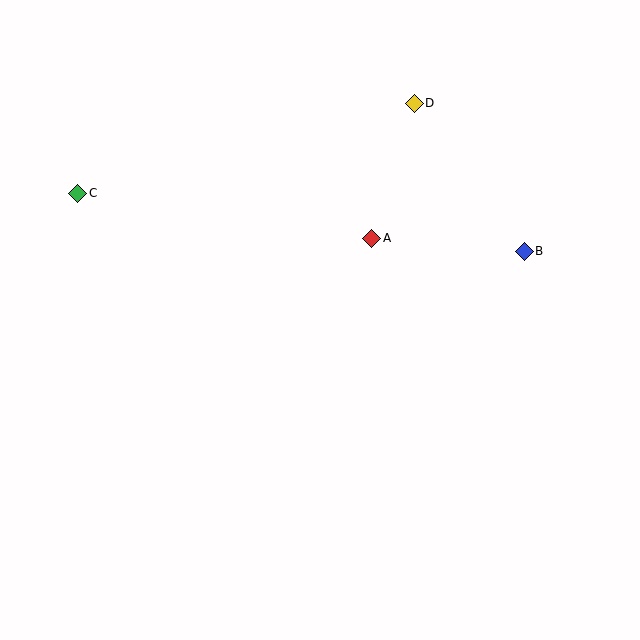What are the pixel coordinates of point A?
Point A is at (372, 238).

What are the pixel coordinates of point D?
Point D is at (414, 103).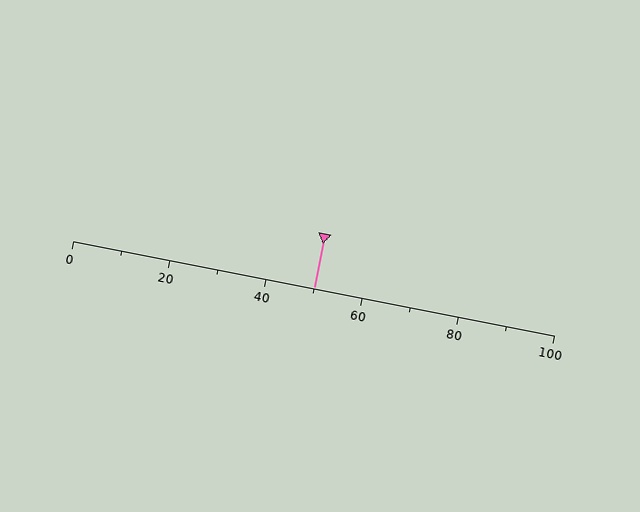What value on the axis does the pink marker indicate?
The marker indicates approximately 50.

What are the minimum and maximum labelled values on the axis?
The axis runs from 0 to 100.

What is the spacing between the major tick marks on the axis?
The major ticks are spaced 20 apart.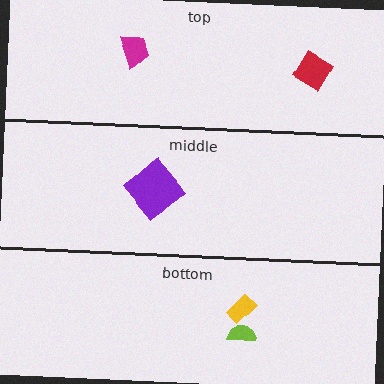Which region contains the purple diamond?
The middle region.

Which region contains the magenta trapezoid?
The top region.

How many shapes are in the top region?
2.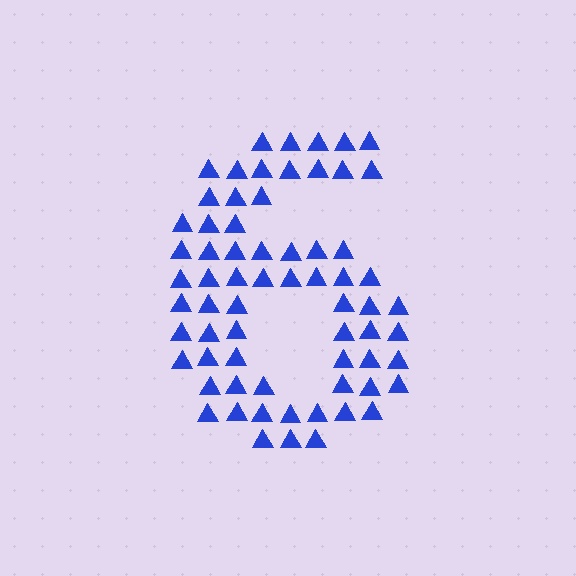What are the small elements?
The small elements are triangles.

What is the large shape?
The large shape is the digit 6.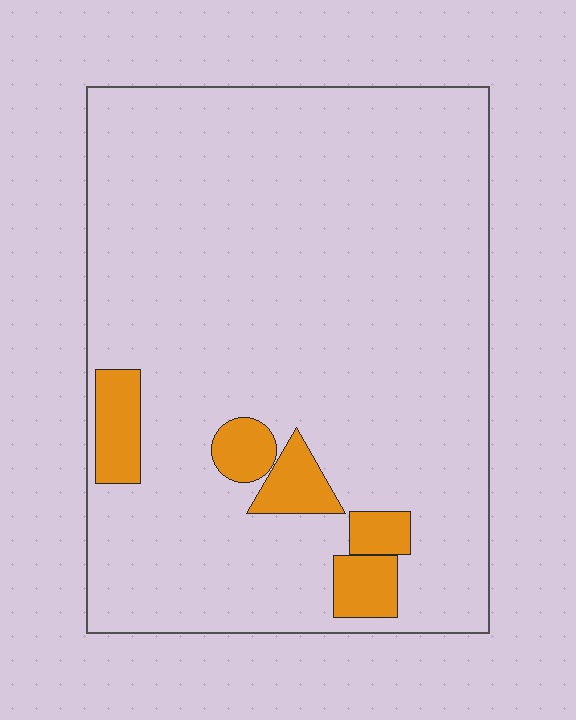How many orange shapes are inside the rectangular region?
5.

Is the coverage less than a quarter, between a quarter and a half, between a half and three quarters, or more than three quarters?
Less than a quarter.